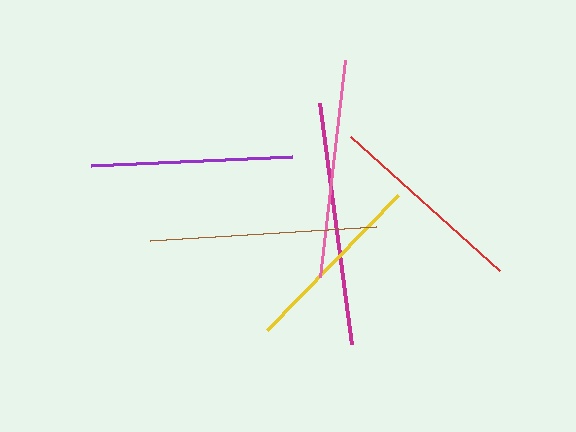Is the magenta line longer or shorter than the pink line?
The magenta line is longer than the pink line.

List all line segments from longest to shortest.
From longest to shortest: magenta, brown, pink, purple, red, yellow.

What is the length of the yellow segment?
The yellow segment is approximately 188 pixels long.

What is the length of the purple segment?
The purple segment is approximately 202 pixels long.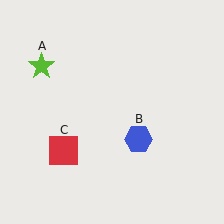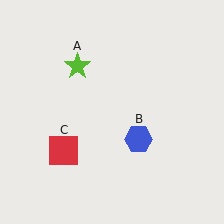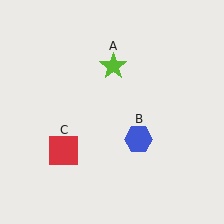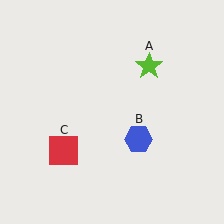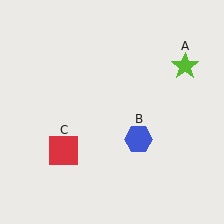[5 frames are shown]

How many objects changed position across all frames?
1 object changed position: lime star (object A).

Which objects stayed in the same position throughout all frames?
Blue hexagon (object B) and red square (object C) remained stationary.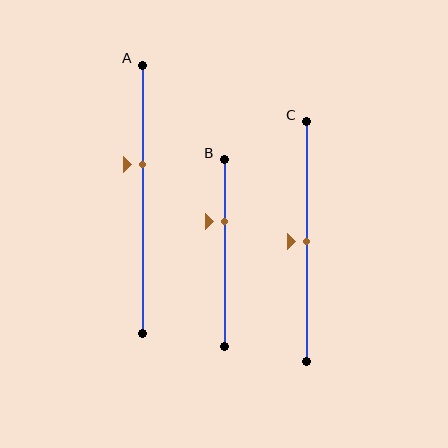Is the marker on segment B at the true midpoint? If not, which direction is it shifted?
No, the marker on segment B is shifted upward by about 17% of the segment length.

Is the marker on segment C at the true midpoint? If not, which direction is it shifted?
Yes, the marker on segment C is at the true midpoint.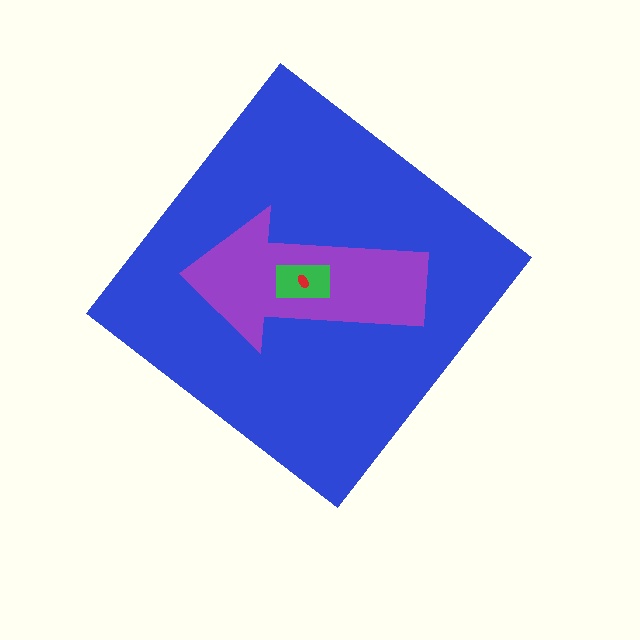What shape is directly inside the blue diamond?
The purple arrow.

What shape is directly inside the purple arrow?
The green rectangle.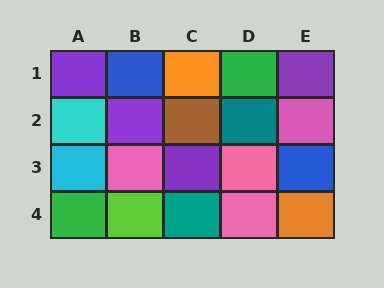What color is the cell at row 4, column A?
Green.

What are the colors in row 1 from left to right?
Purple, blue, orange, green, purple.